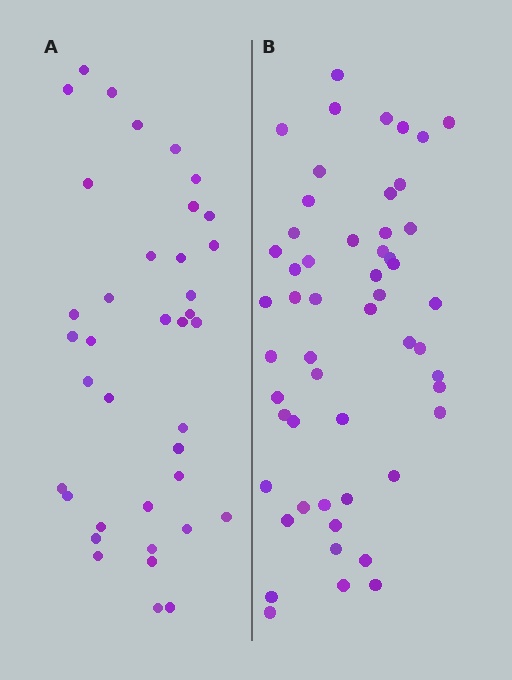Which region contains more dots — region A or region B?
Region B (the right region) has more dots.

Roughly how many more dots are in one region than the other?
Region B has approximately 15 more dots than region A.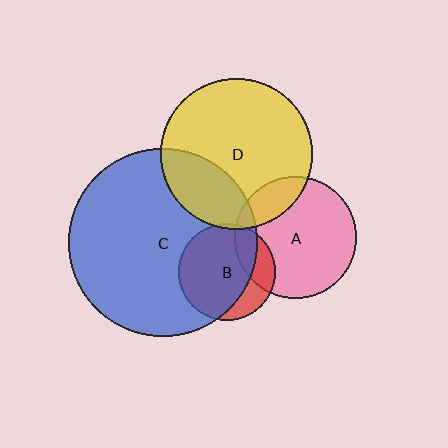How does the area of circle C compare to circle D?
Approximately 1.5 times.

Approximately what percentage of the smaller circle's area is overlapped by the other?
Approximately 25%.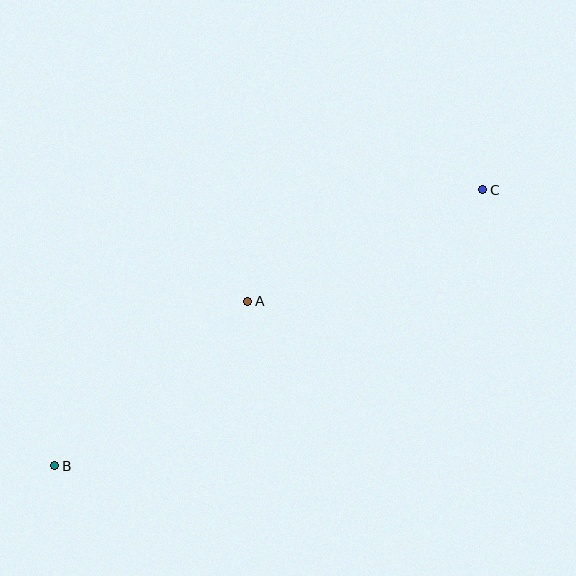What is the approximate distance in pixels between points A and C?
The distance between A and C is approximately 260 pixels.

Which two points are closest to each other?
Points A and B are closest to each other.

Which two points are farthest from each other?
Points B and C are farthest from each other.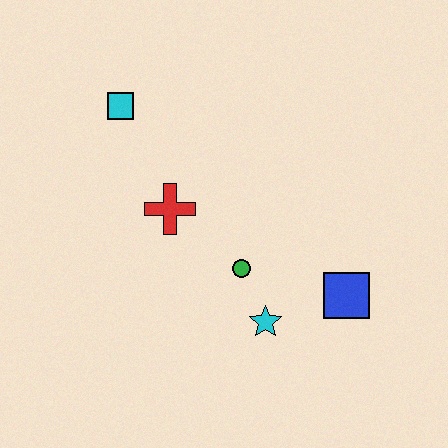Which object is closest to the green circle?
The cyan star is closest to the green circle.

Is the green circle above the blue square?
Yes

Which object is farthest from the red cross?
The blue square is farthest from the red cross.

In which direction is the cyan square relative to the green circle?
The cyan square is above the green circle.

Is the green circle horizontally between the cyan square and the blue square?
Yes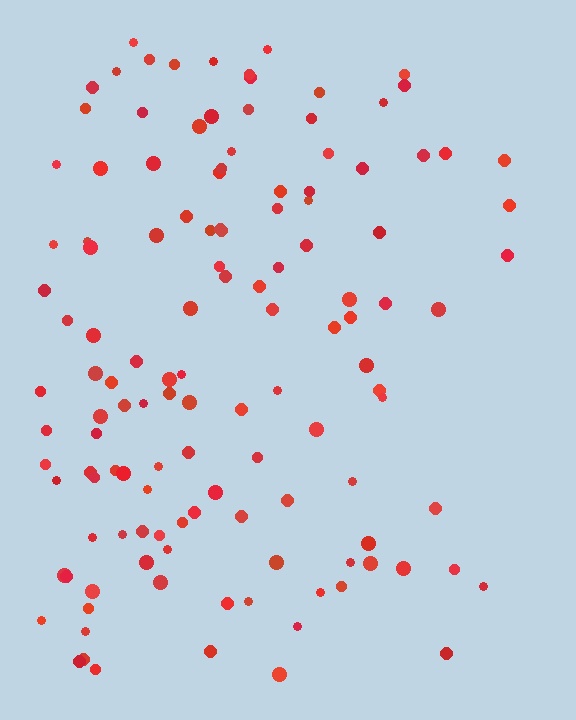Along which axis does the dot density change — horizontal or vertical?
Horizontal.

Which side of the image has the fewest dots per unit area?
The right.